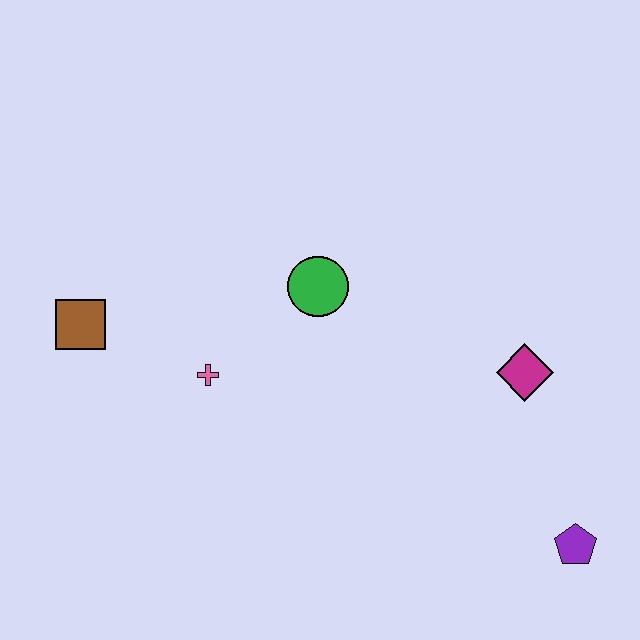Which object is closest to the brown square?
The pink cross is closest to the brown square.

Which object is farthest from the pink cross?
The purple pentagon is farthest from the pink cross.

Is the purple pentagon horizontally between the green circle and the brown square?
No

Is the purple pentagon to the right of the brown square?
Yes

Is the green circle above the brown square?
Yes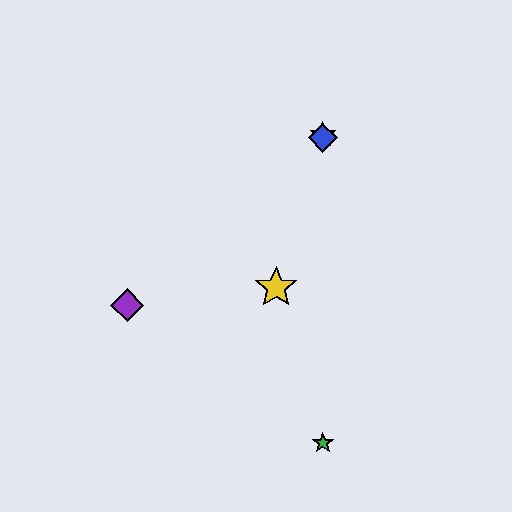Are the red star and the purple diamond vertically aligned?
No, the red star is at x≈323 and the purple diamond is at x≈127.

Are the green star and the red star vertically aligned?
Yes, both are at x≈323.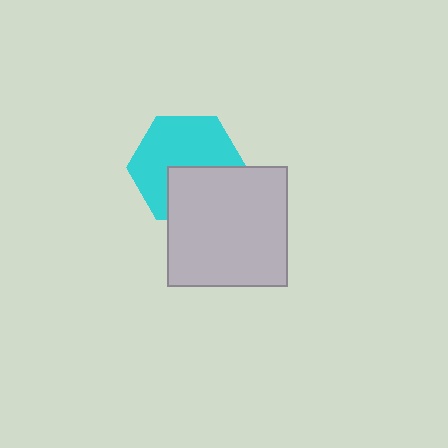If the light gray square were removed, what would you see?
You would see the complete cyan hexagon.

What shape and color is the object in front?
The object in front is a light gray square.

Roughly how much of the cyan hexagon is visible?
About half of it is visible (roughly 63%).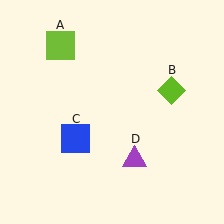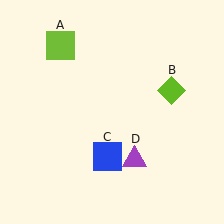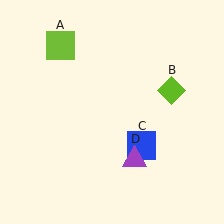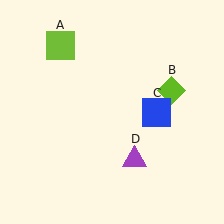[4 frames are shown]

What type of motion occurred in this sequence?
The blue square (object C) rotated counterclockwise around the center of the scene.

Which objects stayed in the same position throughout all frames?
Lime square (object A) and lime diamond (object B) and purple triangle (object D) remained stationary.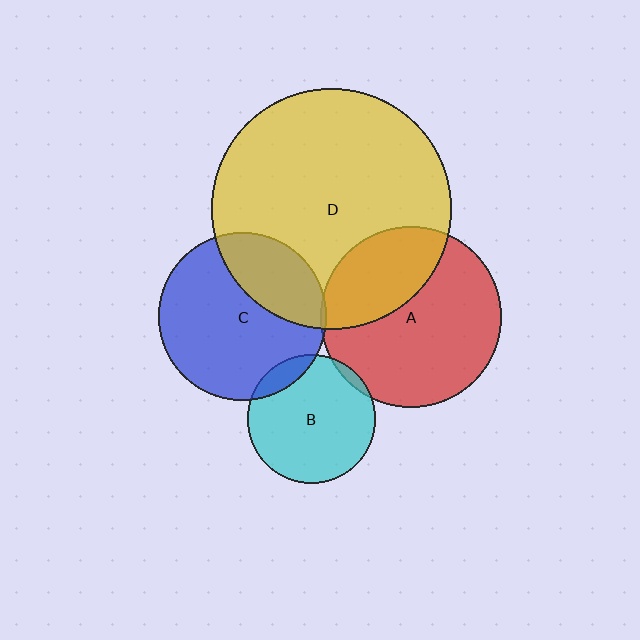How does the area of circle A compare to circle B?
Approximately 2.0 times.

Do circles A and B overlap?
Yes.